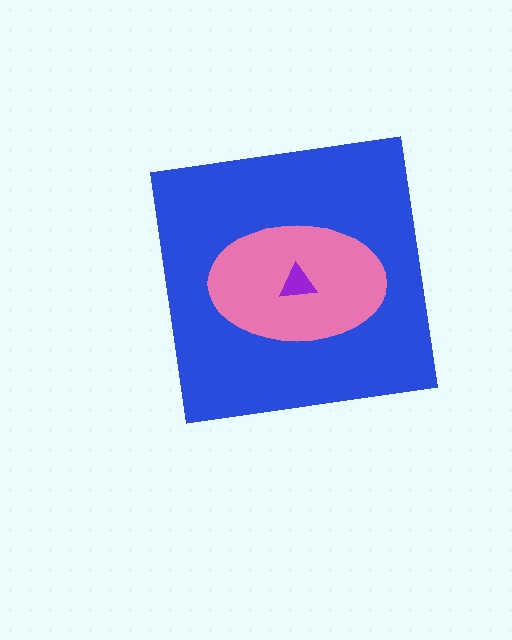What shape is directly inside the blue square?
The pink ellipse.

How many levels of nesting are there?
3.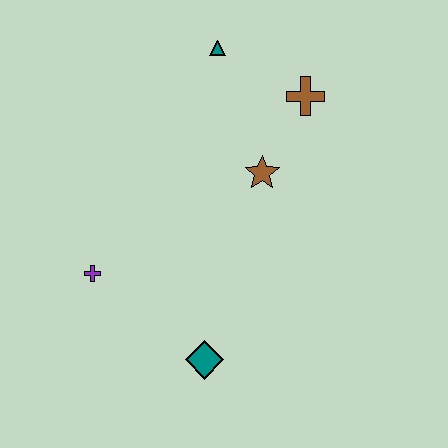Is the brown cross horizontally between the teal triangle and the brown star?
No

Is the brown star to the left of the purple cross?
No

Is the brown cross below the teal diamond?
No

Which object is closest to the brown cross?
The brown star is closest to the brown cross.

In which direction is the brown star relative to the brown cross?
The brown star is below the brown cross.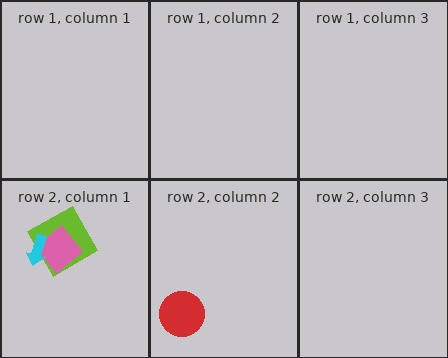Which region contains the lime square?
The row 2, column 1 region.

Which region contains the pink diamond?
The row 2, column 1 region.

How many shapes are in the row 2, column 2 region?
1.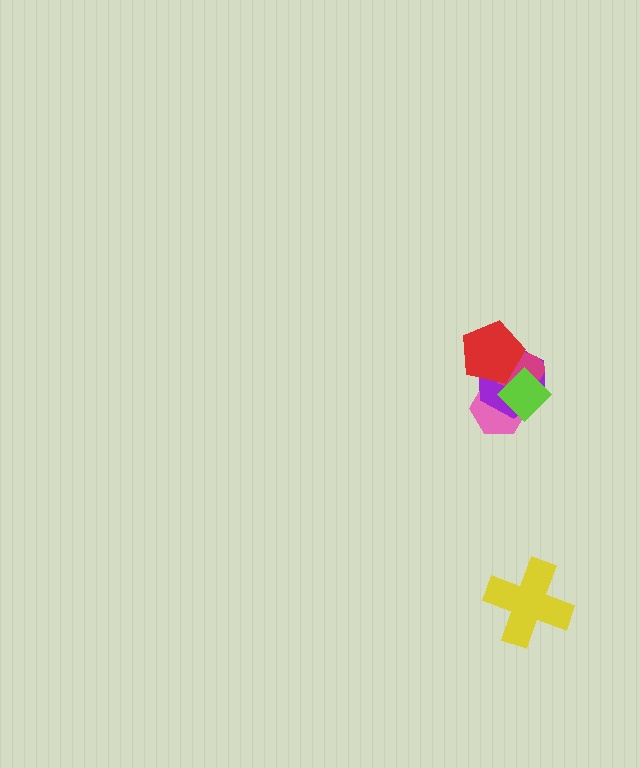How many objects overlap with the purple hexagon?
4 objects overlap with the purple hexagon.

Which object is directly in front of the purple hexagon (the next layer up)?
The magenta ellipse is directly in front of the purple hexagon.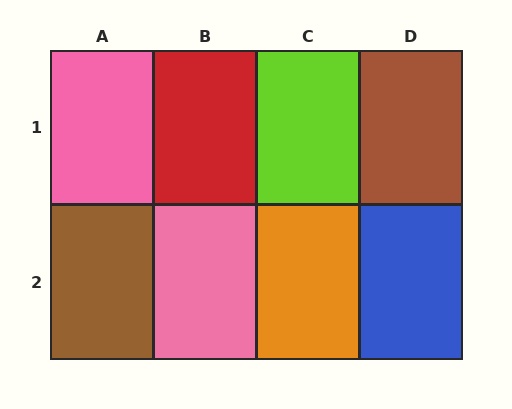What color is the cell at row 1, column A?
Pink.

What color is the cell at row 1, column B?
Red.